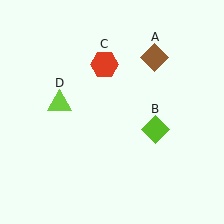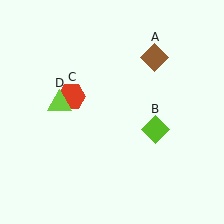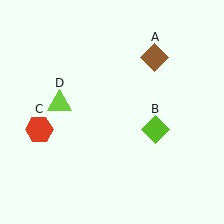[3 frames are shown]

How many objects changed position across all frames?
1 object changed position: red hexagon (object C).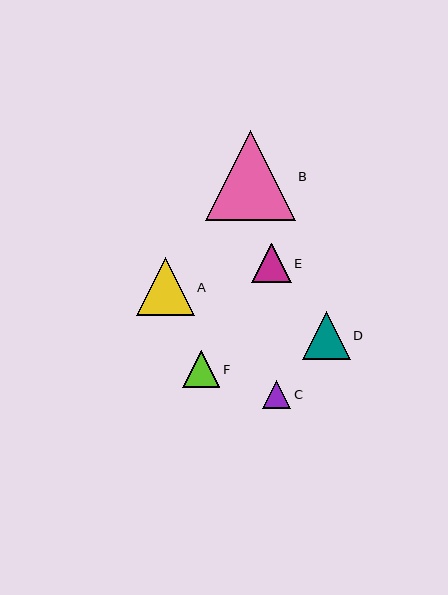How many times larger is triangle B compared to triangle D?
Triangle B is approximately 1.9 times the size of triangle D.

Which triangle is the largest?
Triangle B is the largest with a size of approximately 90 pixels.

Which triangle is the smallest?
Triangle C is the smallest with a size of approximately 28 pixels.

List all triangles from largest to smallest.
From largest to smallest: B, A, D, E, F, C.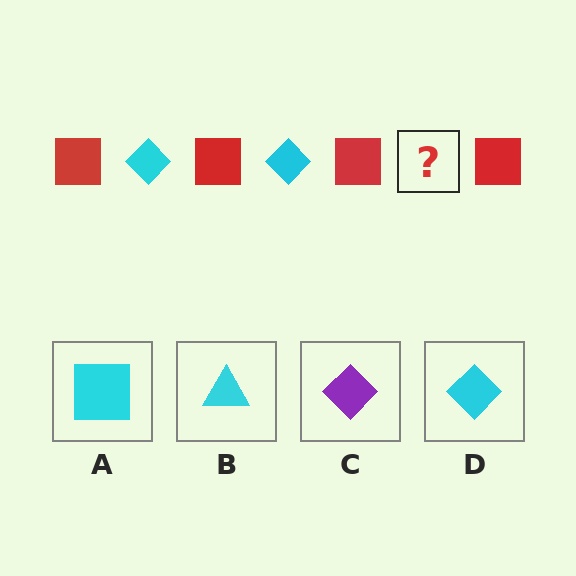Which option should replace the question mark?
Option D.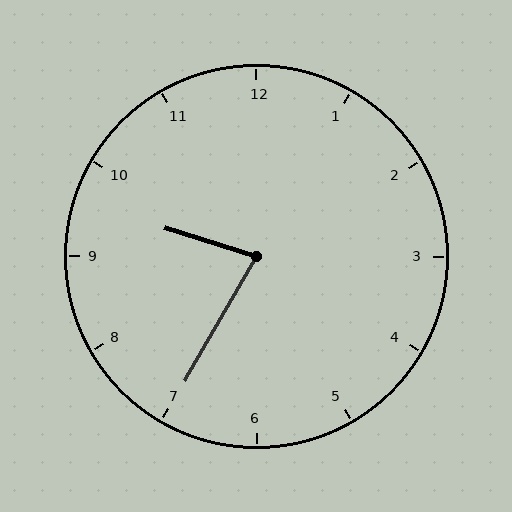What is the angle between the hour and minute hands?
Approximately 78 degrees.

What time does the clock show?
9:35.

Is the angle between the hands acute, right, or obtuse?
It is acute.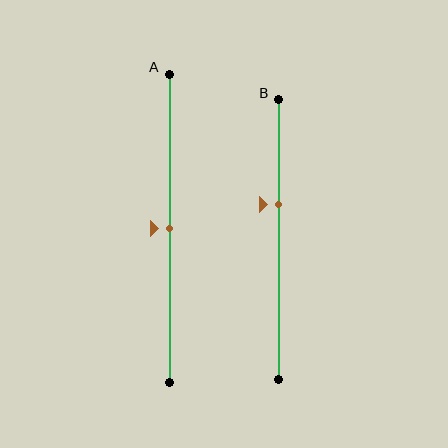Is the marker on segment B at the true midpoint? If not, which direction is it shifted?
No, the marker on segment B is shifted upward by about 13% of the segment length.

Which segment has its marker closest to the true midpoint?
Segment A has its marker closest to the true midpoint.